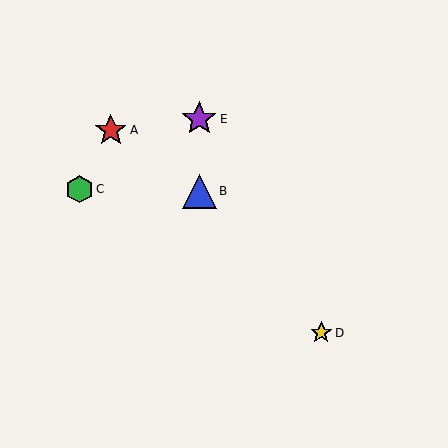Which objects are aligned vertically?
Objects B, E are aligned vertically.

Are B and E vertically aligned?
Yes, both are at x≈199.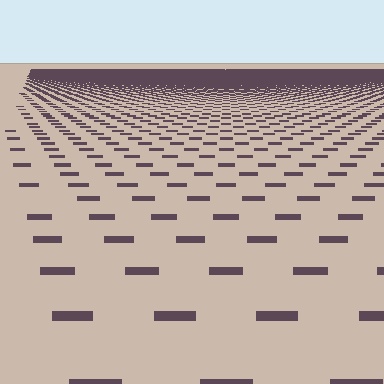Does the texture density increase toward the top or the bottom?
Density increases toward the top.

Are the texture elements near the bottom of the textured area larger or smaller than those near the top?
Larger. Near the bottom, elements are closer to the viewer and appear at a bigger on-screen size.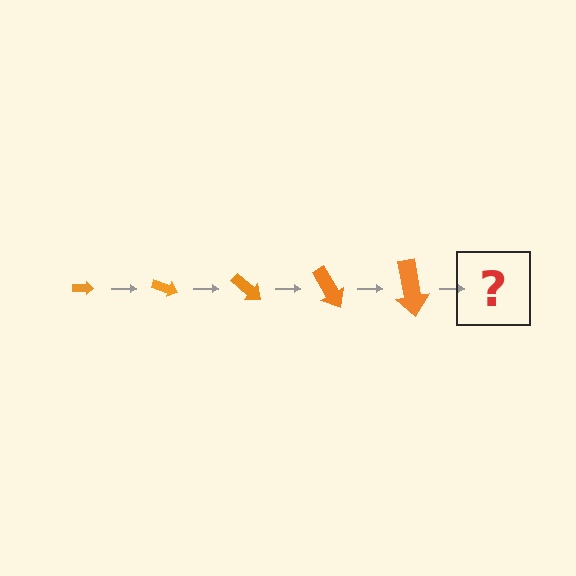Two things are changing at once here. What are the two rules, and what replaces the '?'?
The two rules are that the arrow grows larger each step and it rotates 20 degrees each step. The '?' should be an arrow, larger than the previous one and rotated 100 degrees from the start.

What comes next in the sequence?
The next element should be an arrow, larger than the previous one and rotated 100 degrees from the start.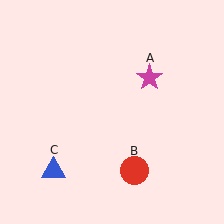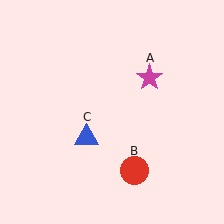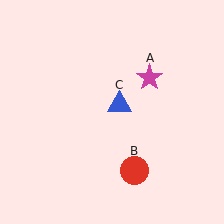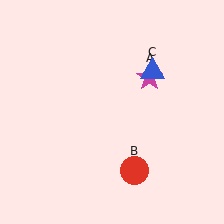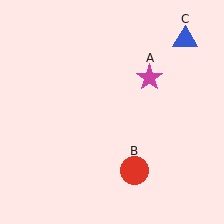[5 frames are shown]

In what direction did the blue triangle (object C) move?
The blue triangle (object C) moved up and to the right.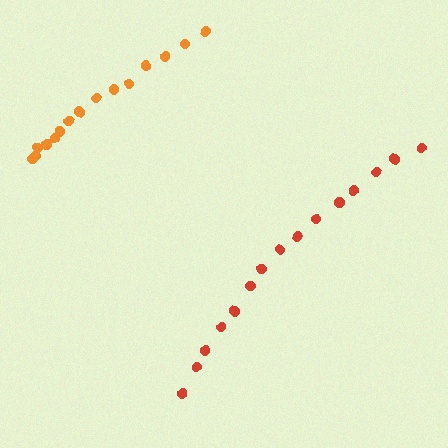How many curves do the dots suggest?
There are 2 distinct paths.